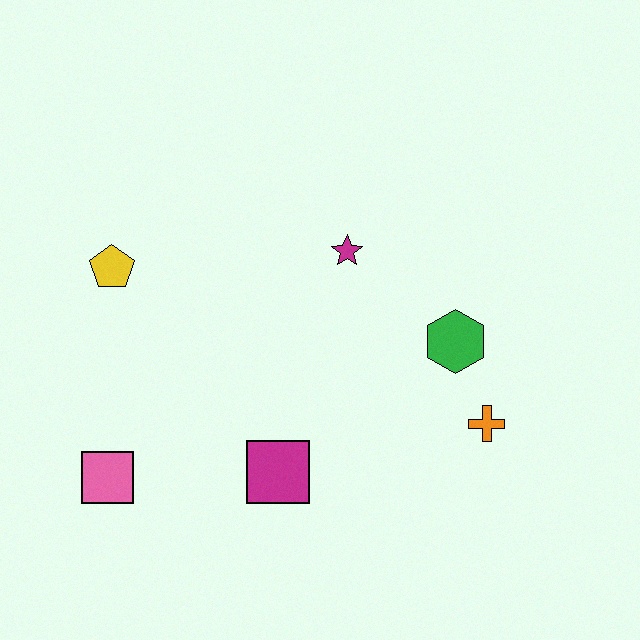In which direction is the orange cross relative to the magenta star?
The orange cross is below the magenta star.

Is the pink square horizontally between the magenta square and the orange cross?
No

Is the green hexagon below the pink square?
No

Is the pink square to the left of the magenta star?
Yes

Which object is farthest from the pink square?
The orange cross is farthest from the pink square.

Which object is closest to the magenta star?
The green hexagon is closest to the magenta star.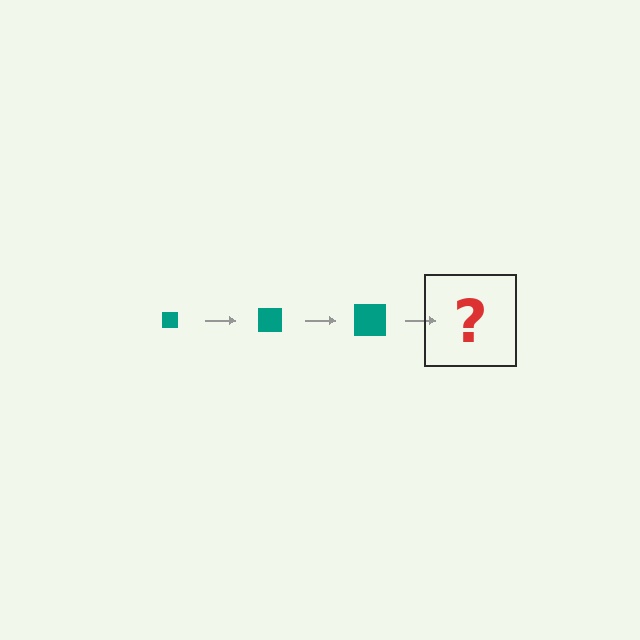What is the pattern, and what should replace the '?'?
The pattern is that the square gets progressively larger each step. The '?' should be a teal square, larger than the previous one.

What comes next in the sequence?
The next element should be a teal square, larger than the previous one.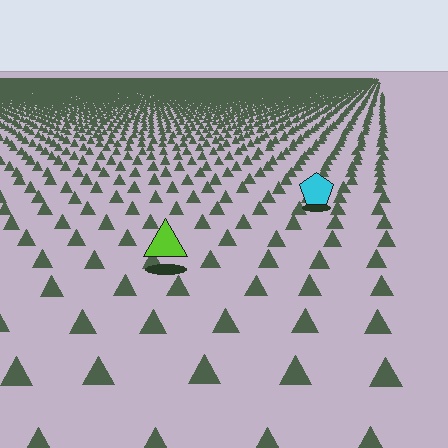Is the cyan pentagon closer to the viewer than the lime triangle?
No. The lime triangle is closer — you can tell from the texture gradient: the ground texture is coarser near it.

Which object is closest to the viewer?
The lime triangle is closest. The texture marks near it are larger and more spread out.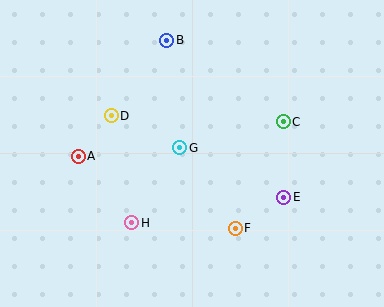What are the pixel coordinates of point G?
Point G is at (180, 148).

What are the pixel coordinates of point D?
Point D is at (111, 116).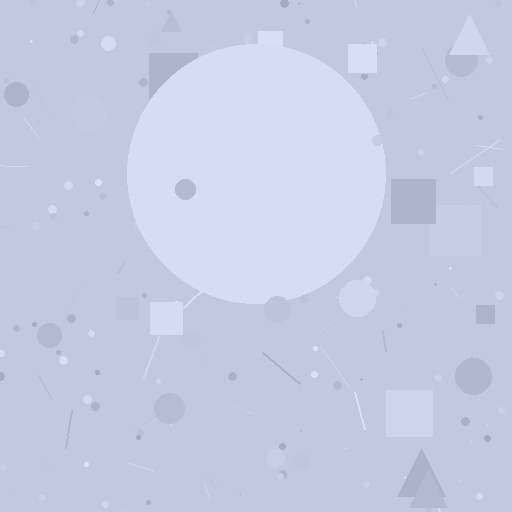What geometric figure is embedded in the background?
A circle is embedded in the background.